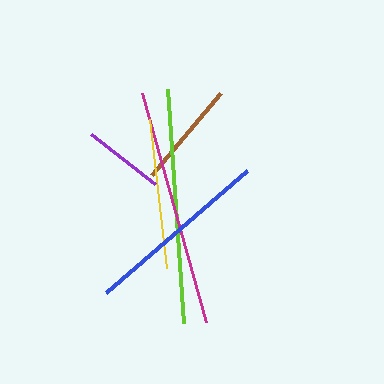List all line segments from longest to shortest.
From longest to shortest: magenta, lime, blue, yellow, brown, purple.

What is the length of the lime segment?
The lime segment is approximately 235 pixels long.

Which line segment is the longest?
The magenta line is the longest at approximately 238 pixels.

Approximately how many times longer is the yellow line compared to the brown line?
The yellow line is approximately 1.4 times the length of the brown line.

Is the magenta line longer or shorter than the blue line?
The magenta line is longer than the blue line.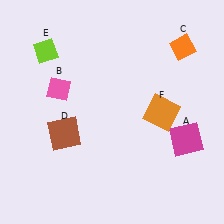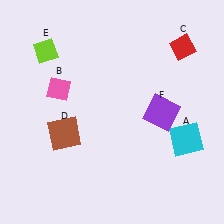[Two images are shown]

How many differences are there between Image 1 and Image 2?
There are 3 differences between the two images.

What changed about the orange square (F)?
In Image 1, F is orange. In Image 2, it changed to purple.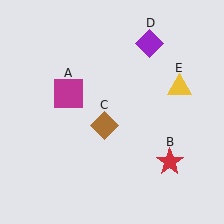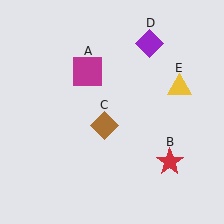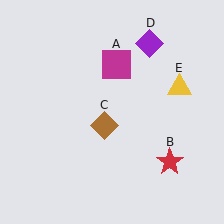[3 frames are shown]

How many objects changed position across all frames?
1 object changed position: magenta square (object A).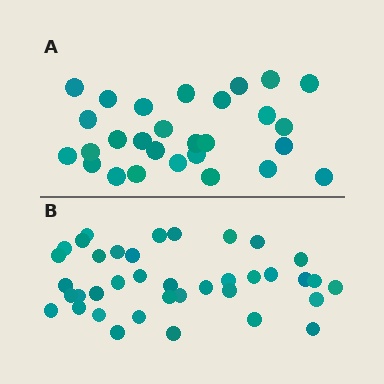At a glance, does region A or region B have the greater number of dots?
Region B (the bottom region) has more dots.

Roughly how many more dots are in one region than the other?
Region B has roughly 10 or so more dots than region A.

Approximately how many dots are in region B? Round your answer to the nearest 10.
About 40 dots. (The exact count is 38, which rounds to 40.)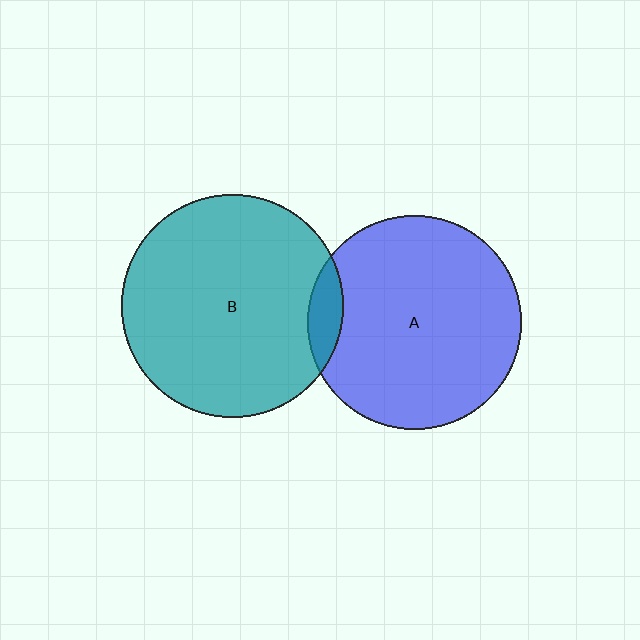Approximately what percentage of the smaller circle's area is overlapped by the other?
Approximately 10%.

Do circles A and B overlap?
Yes.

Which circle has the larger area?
Circle B (teal).